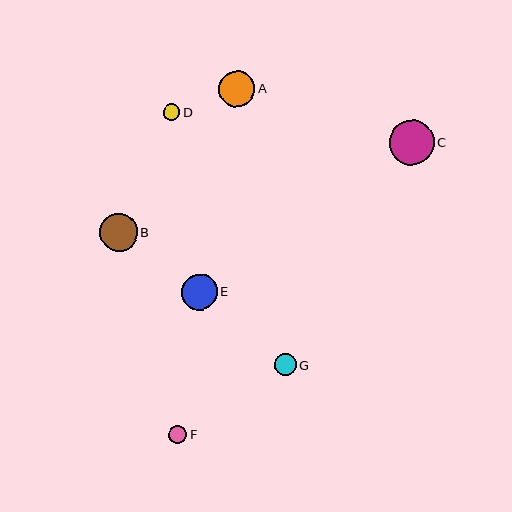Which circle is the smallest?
Circle D is the smallest with a size of approximately 17 pixels.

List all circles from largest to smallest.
From largest to smallest: C, B, A, E, G, F, D.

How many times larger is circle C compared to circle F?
Circle C is approximately 2.5 times the size of circle F.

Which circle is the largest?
Circle C is the largest with a size of approximately 45 pixels.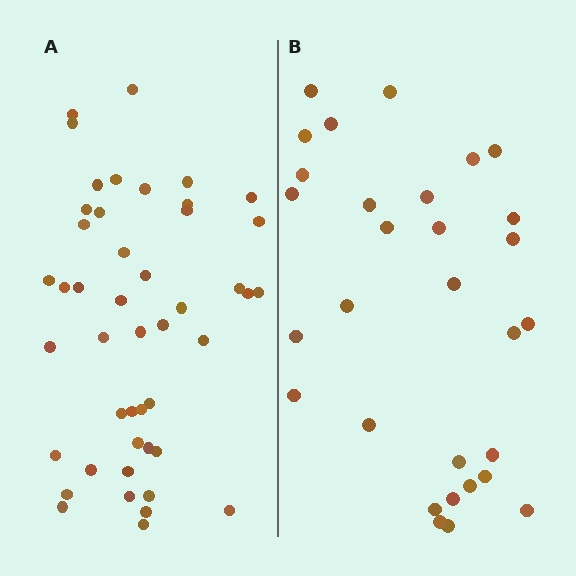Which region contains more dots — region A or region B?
Region A (the left region) has more dots.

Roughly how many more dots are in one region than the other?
Region A has approximately 15 more dots than region B.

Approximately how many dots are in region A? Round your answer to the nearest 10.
About 50 dots. (The exact count is 46, which rounds to 50.)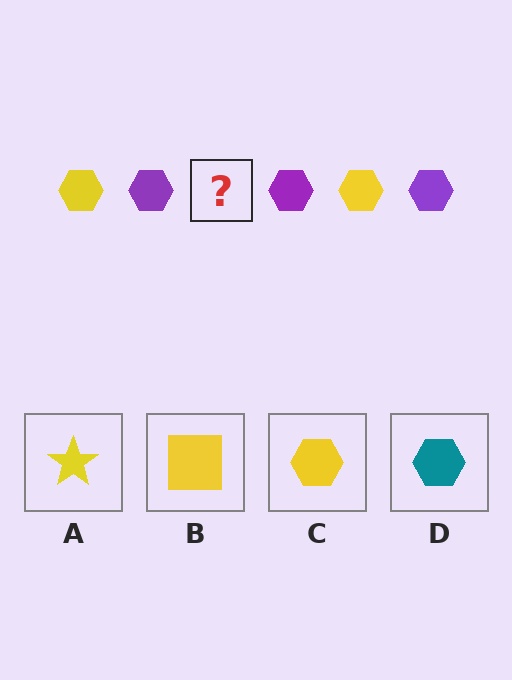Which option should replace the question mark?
Option C.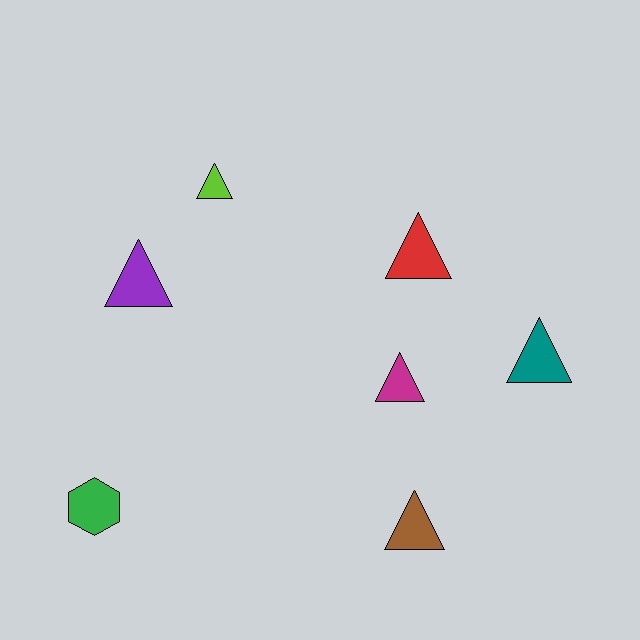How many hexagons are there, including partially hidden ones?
There is 1 hexagon.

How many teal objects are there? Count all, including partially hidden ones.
There is 1 teal object.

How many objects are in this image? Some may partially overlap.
There are 7 objects.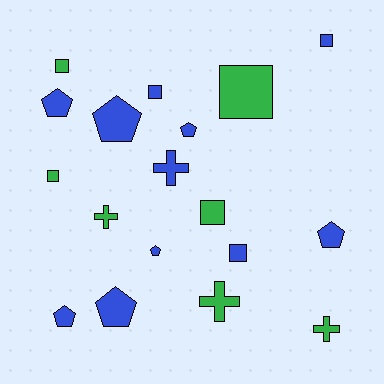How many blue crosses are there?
There is 1 blue cross.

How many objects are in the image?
There are 18 objects.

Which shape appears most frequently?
Square, with 7 objects.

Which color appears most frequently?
Blue, with 11 objects.